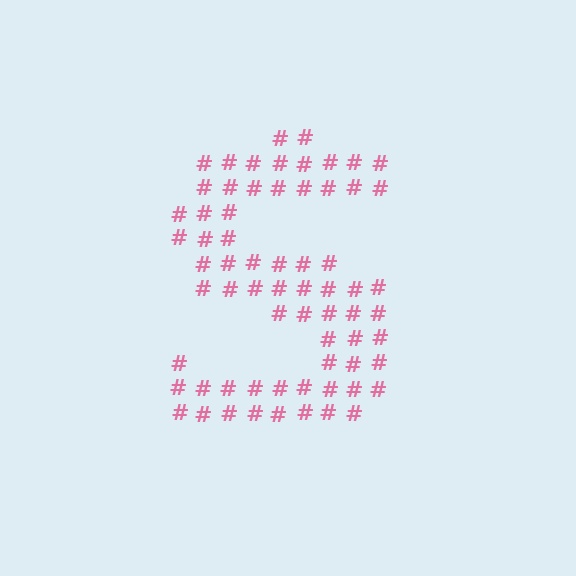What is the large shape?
The large shape is the letter S.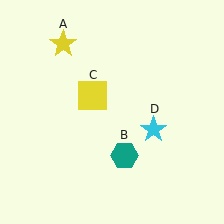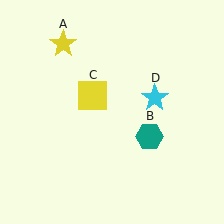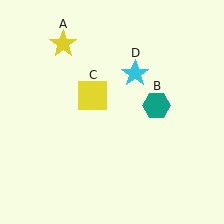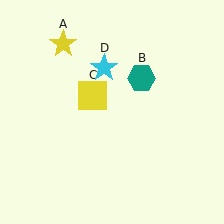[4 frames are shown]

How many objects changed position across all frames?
2 objects changed position: teal hexagon (object B), cyan star (object D).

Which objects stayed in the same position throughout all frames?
Yellow star (object A) and yellow square (object C) remained stationary.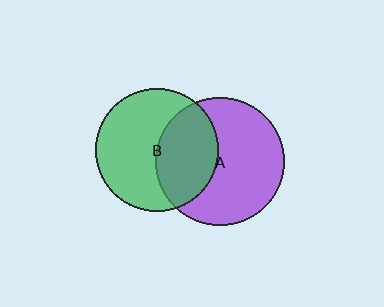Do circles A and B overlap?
Yes.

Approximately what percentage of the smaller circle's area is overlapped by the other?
Approximately 40%.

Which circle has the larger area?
Circle A (purple).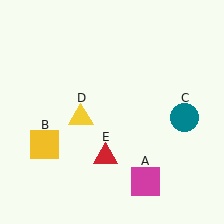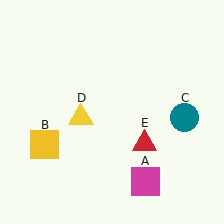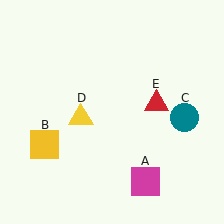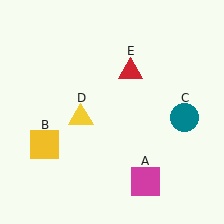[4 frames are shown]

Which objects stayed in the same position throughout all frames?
Magenta square (object A) and yellow square (object B) and teal circle (object C) and yellow triangle (object D) remained stationary.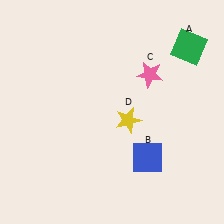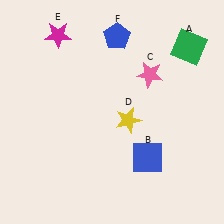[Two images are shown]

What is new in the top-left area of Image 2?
A magenta star (E) was added in the top-left area of Image 2.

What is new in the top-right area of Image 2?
A blue pentagon (F) was added in the top-right area of Image 2.